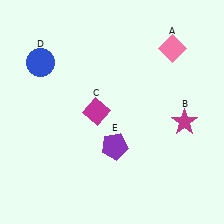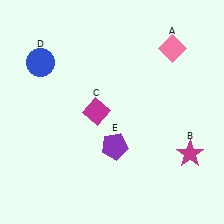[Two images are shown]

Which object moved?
The magenta star (B) moved down.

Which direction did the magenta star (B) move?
The magenta star (B) moved down.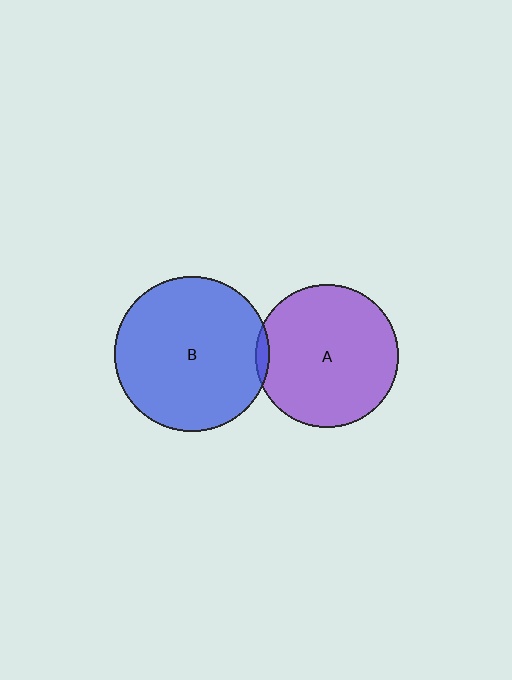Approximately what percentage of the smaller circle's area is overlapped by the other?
Approximately 5%.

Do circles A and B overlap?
Yes.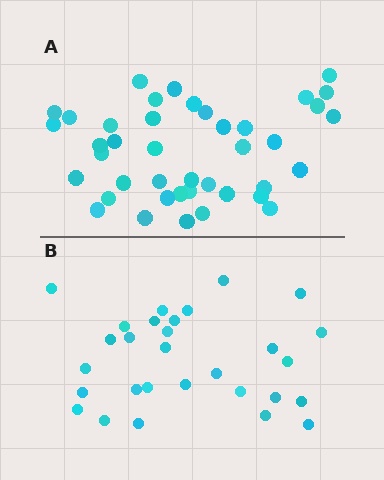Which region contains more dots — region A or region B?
Region A (the top region) has more dots.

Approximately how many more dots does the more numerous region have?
Region A has roughly 12 or so more dots than region B.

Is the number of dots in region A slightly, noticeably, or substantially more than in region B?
Region A has noticeably more, but not dramatically so. The ratio is roughly 1.4 to 1.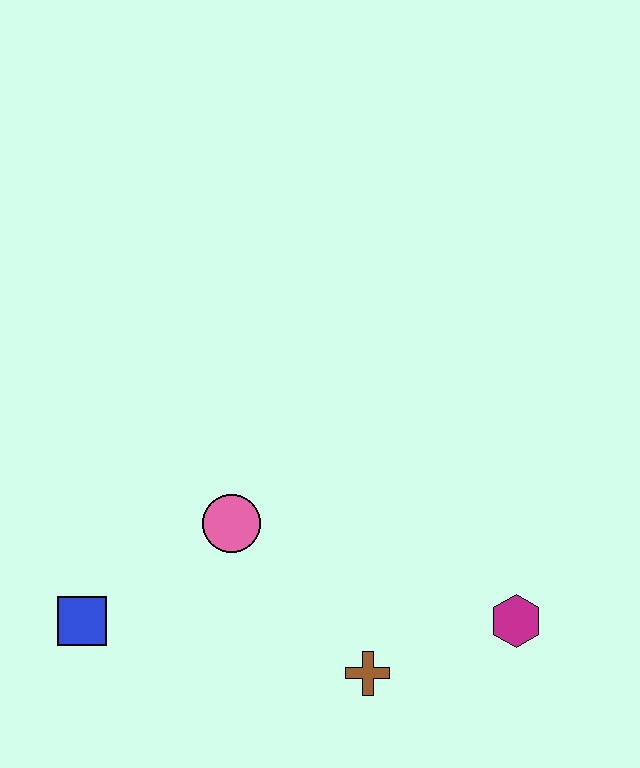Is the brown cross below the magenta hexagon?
Yes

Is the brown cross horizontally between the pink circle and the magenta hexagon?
Yes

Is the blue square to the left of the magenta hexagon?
Yes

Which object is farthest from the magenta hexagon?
The blue square is farthest from the magenta hexagon.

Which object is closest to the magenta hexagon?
The brown cross is closest to the magenta hexagon.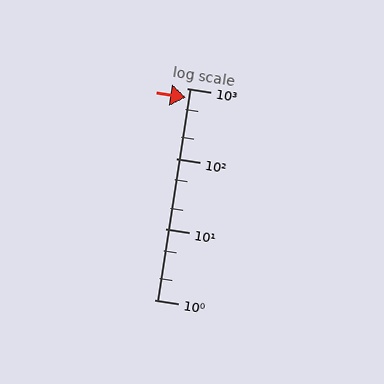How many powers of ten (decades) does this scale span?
The scale spans 3 decades, from 1 to 1000.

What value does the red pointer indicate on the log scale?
The pointer indicates approximately 740.